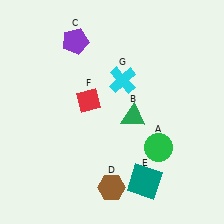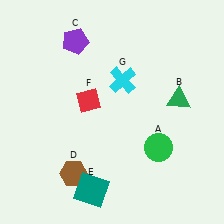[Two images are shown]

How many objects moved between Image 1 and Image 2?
3 objects moved between the two images.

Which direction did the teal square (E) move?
The teal square (E) moved left.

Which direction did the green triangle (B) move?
The green triangle (B) moved right.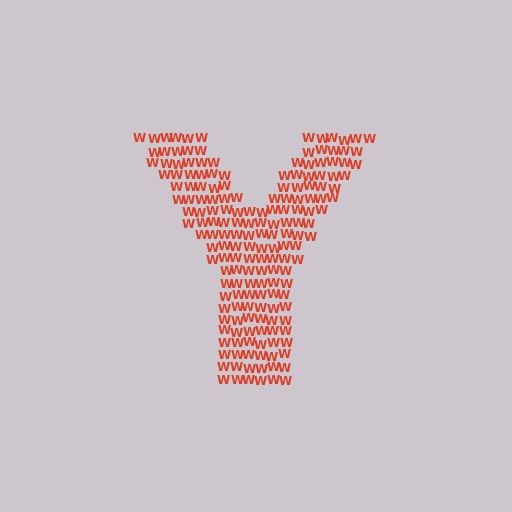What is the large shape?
The large shape is the letter Y.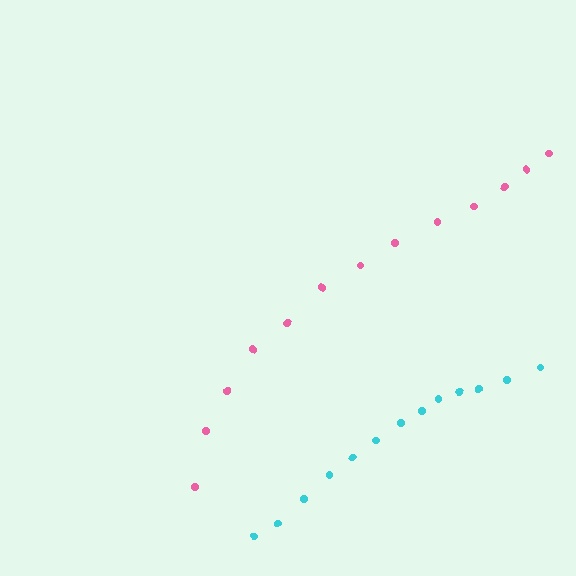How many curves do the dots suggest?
There are 2 distinct paths.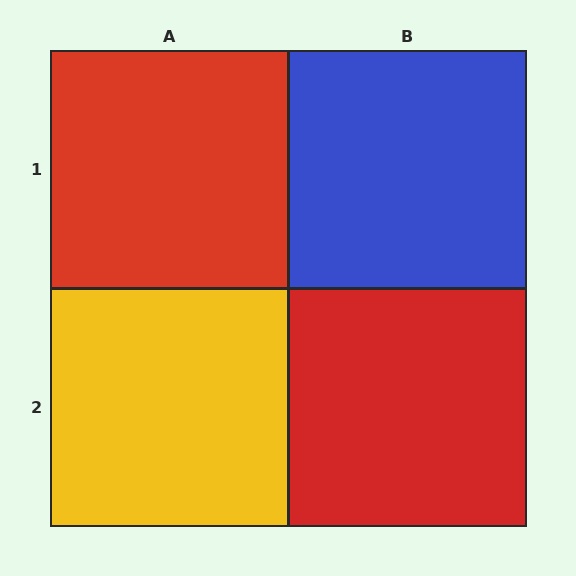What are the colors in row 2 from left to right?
Yellow, red.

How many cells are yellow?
1 cell is yellow.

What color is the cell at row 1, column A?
Red.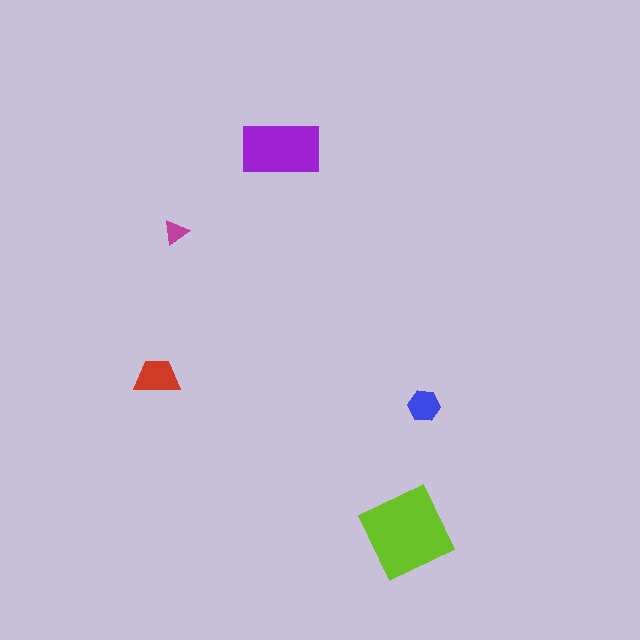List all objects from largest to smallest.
The lime diamond, the purple rectangle, the red trapezoid, the blue hexagon, the magenta triangle.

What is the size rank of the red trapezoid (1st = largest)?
3rd.